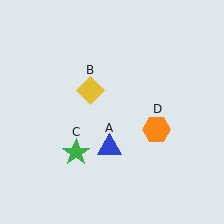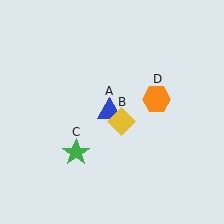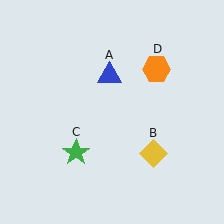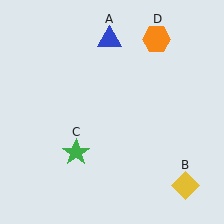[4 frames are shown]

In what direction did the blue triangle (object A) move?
The blue triangle (object A) moved up.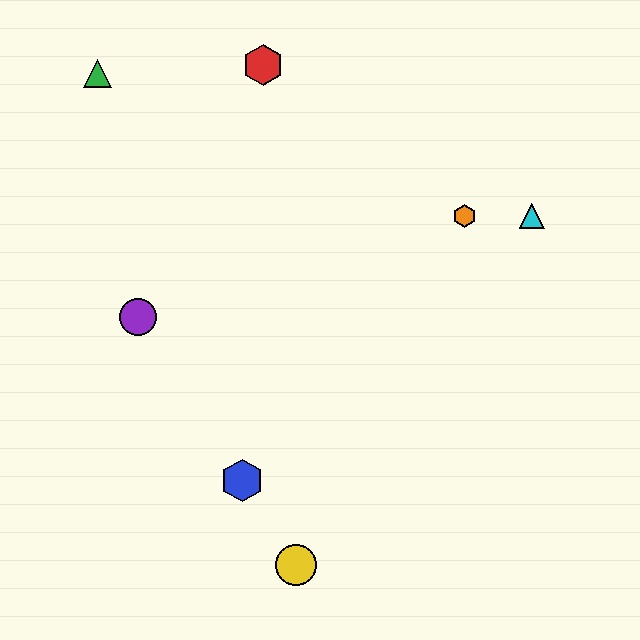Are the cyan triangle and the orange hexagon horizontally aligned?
Yes, both are at y≈216.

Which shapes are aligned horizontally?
The orange hexagon, the cyan triangle are aligned horizontally.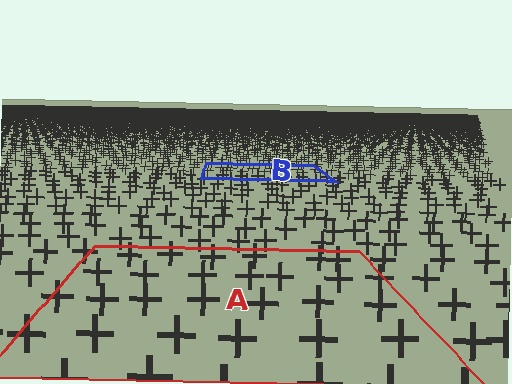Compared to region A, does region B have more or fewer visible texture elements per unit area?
Region B has more texture elements per unit area — they are packed more densely because it is farther away.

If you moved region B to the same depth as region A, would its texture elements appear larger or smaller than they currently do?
They would appear larger. At a closer depth, the same texture elements are projected at a bigger on-screen size.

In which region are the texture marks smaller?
The texture marks are smaller in region B, because it is farther away.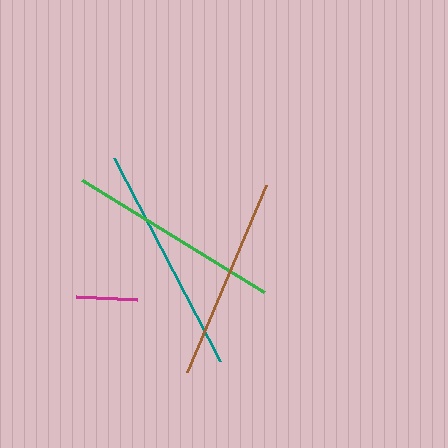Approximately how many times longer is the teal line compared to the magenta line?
The teal line is approximately 3.7 times the length of the magenta line.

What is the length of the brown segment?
The brown segment is approximately 202 pixels long.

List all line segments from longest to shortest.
From longest to shortest: teal, green, brown, magenta.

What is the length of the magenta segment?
The magenta segment is approximately 62 pixels long.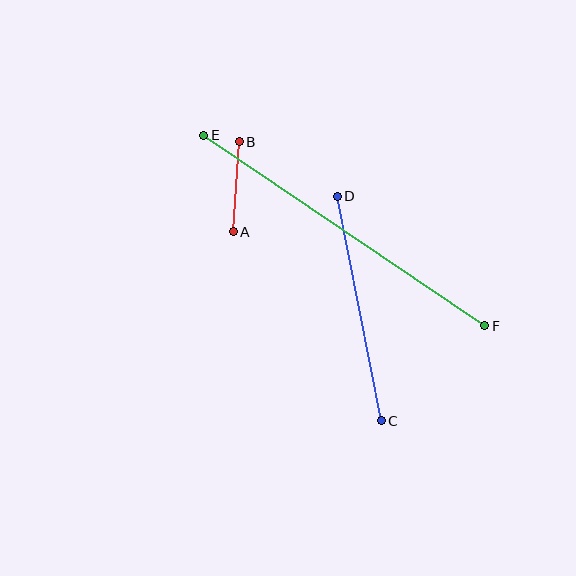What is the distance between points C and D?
The distance is approximately 229 pixels.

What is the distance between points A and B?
The distance is approximately 90 pixels.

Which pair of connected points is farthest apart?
Points E and F are farthest apart.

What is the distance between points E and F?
The distance is approximately 339 pixels.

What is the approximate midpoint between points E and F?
The midpoint is at approximately (344, 230) pixels.